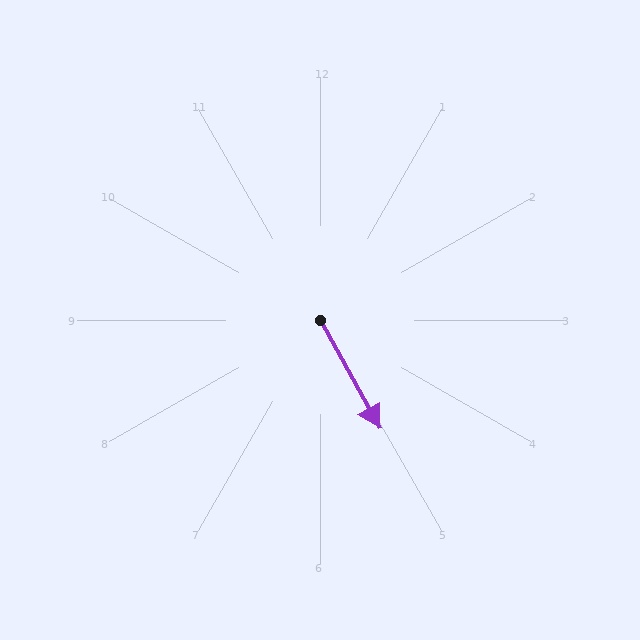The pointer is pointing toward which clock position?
Roughly 5 o'clock.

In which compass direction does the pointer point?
Southeast.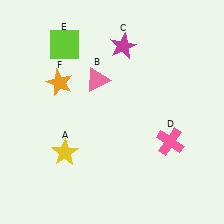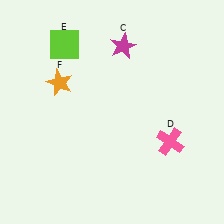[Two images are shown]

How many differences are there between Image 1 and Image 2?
There are 2 differences between the two images.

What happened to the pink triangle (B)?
The pink triangle (B) was removed in Image 2. It was in the top-left area of Image 1.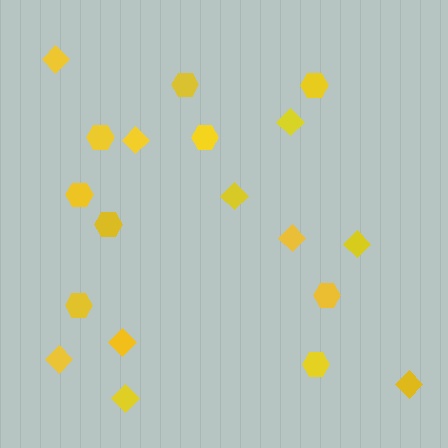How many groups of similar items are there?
There are 2 groups: one group of hexagons (9) and one group of diamonds (10).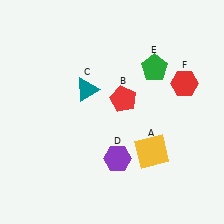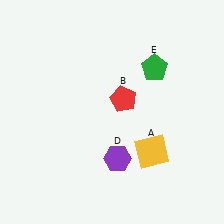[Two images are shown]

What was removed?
The teal triangle (C), the red hexagon (F) were removed in Image 2.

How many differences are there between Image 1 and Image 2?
There are 2 differences between the two images.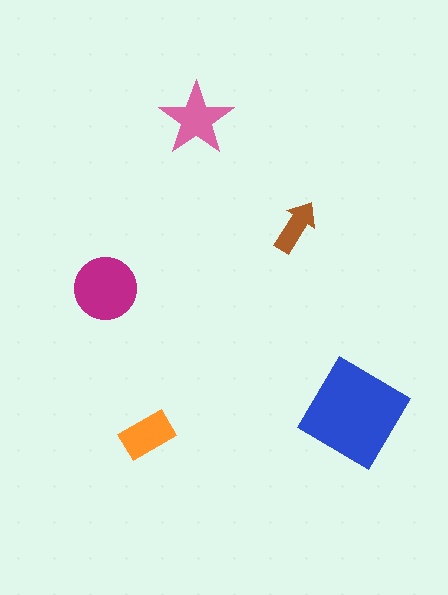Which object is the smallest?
The brown arrow.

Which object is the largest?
The blue diamond.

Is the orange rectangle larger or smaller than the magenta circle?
Smaller.